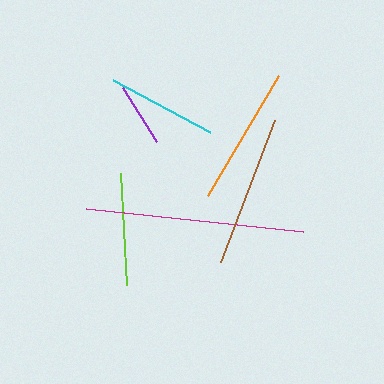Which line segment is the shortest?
The purple line is the shortest at approximately 63 pixels.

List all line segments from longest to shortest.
From longest to shortest: magenta, brown, orange, lime, cyan, purple.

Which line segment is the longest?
The magenta line is the longest at approximately 219 pixels.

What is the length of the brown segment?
The brown segment is approximately 152 pixels long.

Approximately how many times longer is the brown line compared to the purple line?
The brown line is approximately 2.4 times the length of the purple line.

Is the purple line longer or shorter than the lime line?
The lime line is longer than the purple line.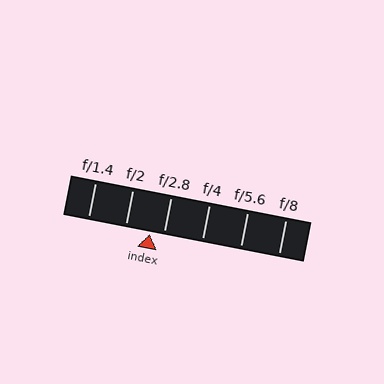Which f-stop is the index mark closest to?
The index mark is closest to f/2.8.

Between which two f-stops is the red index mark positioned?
The index mark is between f/2 and f/2.8.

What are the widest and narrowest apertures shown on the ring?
The widest aperture shown is f/1.4 and the narrowest is f/8.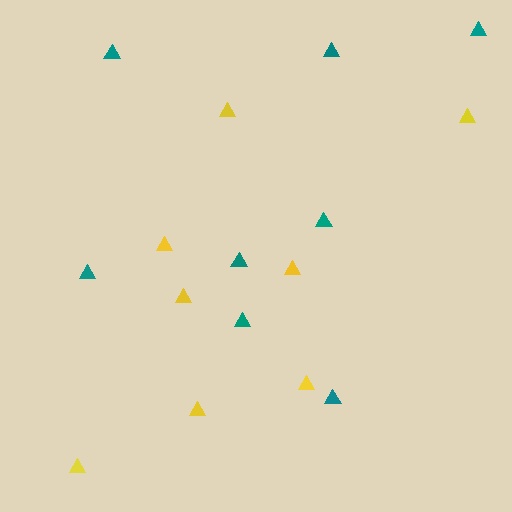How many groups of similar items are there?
There are 2 groups: one group of yellow triangles (8) and one group of teal triangles (8).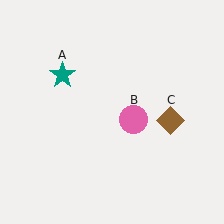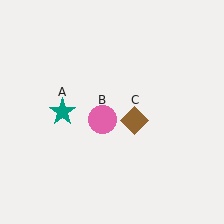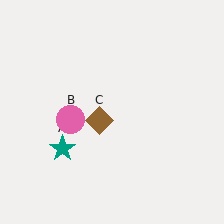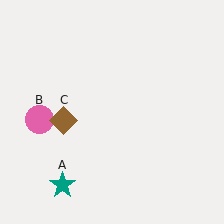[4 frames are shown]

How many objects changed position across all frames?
3 objects changed position: teal star (object A), pink circle (object B), brown diamond (object C).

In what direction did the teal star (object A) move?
The teal star (object A) moved down.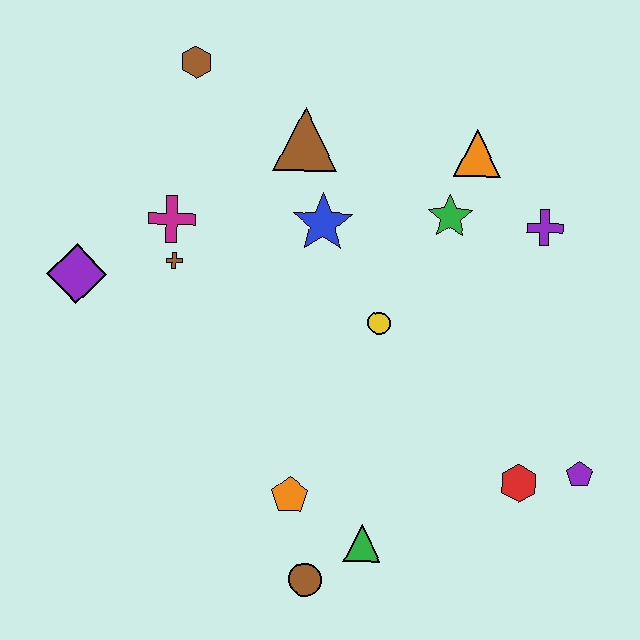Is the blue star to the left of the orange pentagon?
No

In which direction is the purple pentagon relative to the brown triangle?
The purple pentagon is below the brown triangle.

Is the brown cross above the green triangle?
Yes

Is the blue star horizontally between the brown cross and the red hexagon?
Yes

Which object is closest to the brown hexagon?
The brown triangle is closest to the brown hexagon.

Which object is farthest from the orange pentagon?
The brown hexagon is farthest from the orange pentagon.